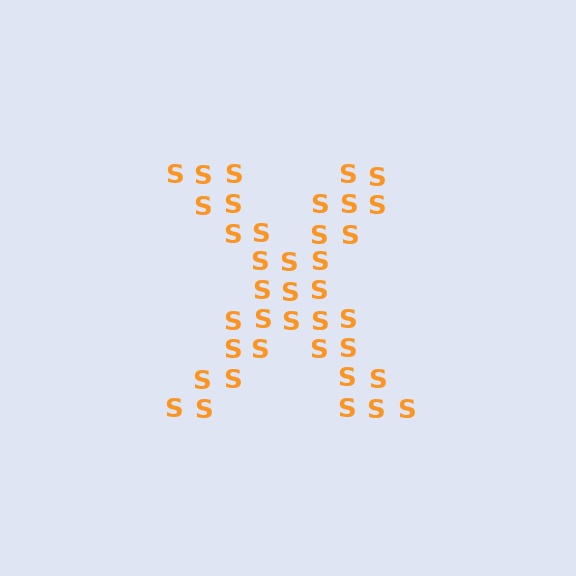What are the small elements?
The small elements are letter S's.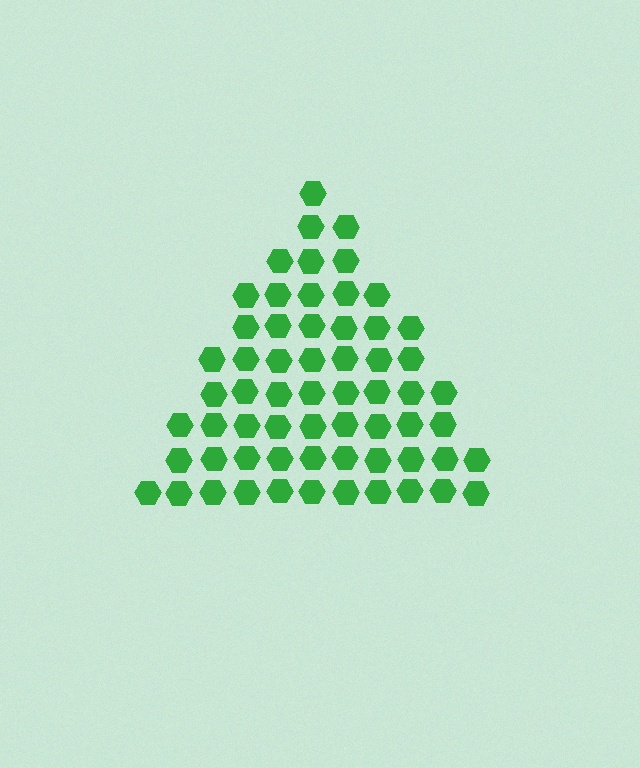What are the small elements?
The small elements are hexagons.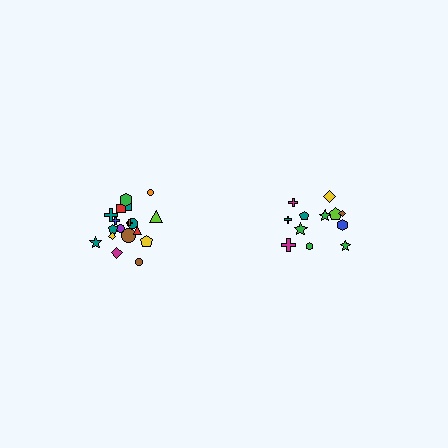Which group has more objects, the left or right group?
The left group.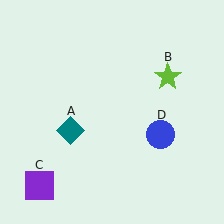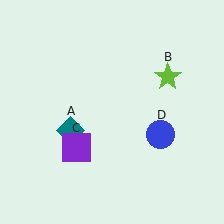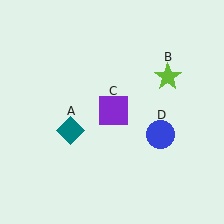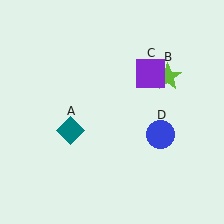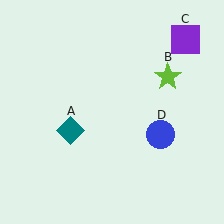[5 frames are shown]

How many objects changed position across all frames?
1 object changed position: purple square (object C).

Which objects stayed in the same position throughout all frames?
Teal diamond (object A) and lime star (object B) and blue circle (object D) remained stationary.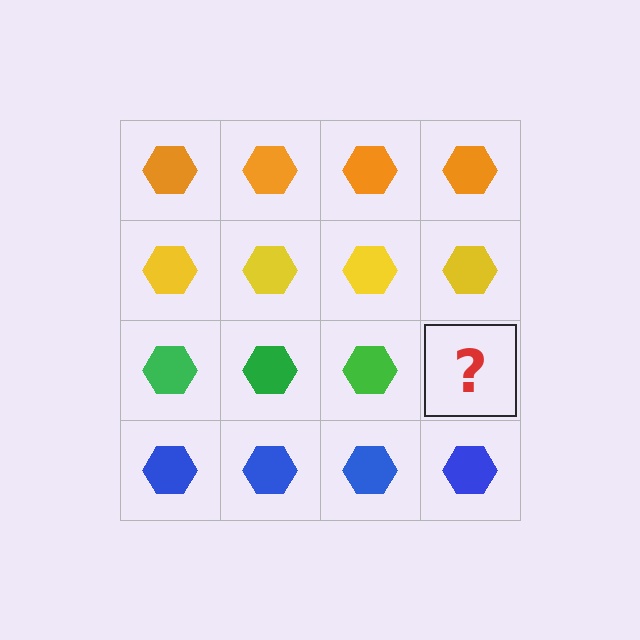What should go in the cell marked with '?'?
The missing cell should contain a green hexagon.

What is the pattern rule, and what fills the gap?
The rule is that each row has a consistent color. The gap should be filled with a green hexagon.